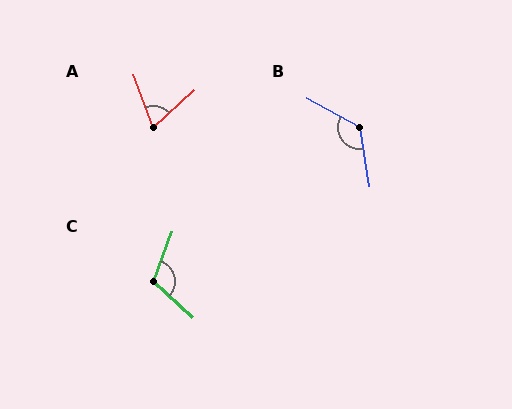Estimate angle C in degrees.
Approximately 111 degrees.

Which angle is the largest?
B, at approximately 127 degrees.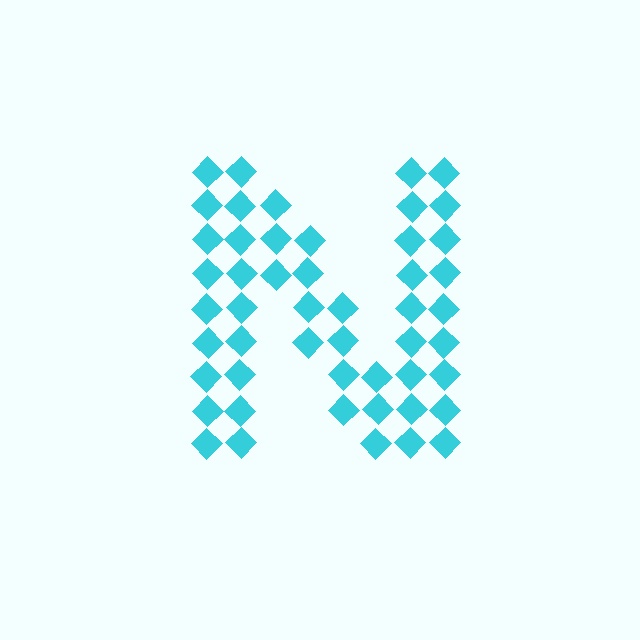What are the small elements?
The small elements are diamonds.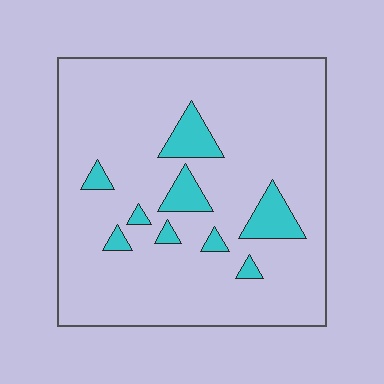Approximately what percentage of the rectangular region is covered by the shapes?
Approximately 10%.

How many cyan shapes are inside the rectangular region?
9.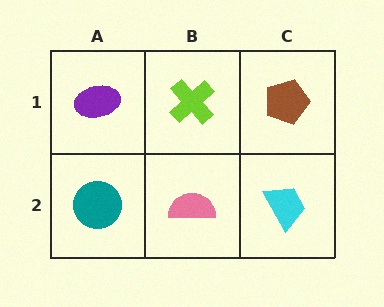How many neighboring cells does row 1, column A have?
2.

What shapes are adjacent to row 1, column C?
A cyan trapezoid (row 2, column C), a lime cross (row 1, column B).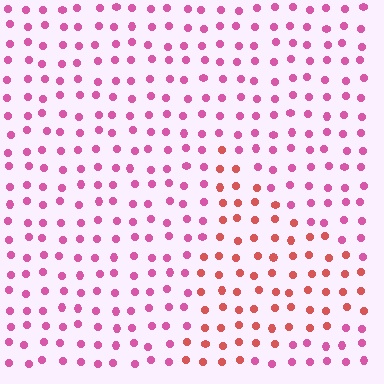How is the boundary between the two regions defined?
The boundary is defined purely by a slight shift in hue (about 37 degrees). Spacing, size, and orientation are identical on both sides.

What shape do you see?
I see a triangle.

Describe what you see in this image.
The image is filled with small pink elements in a uniform arrangement. A triangle-shaped region is visible where the elements are tinted to a slightly different hue, forming a subtle color boundary.